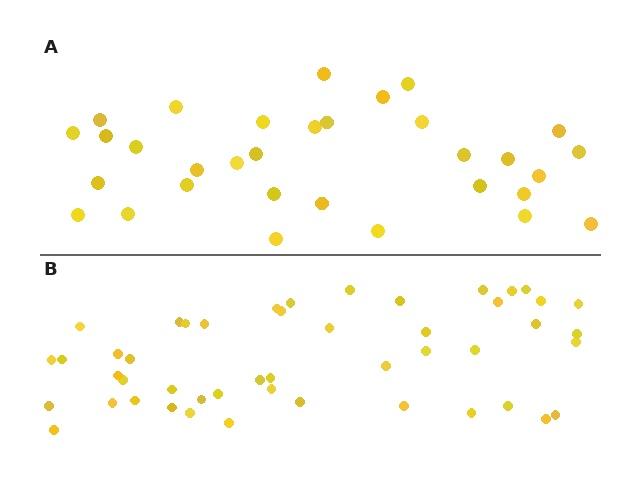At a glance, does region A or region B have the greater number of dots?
Region B (the bottom region) has more dots.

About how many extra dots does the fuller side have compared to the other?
Region B has approximately 15 more dots than region A.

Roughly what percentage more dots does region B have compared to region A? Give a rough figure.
About 50% more.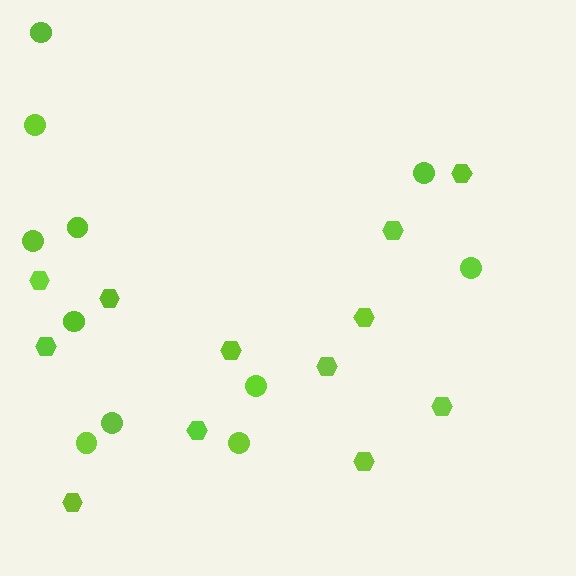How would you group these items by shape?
There are 2 groups: one group of circles (11) and one group of hexagons (12).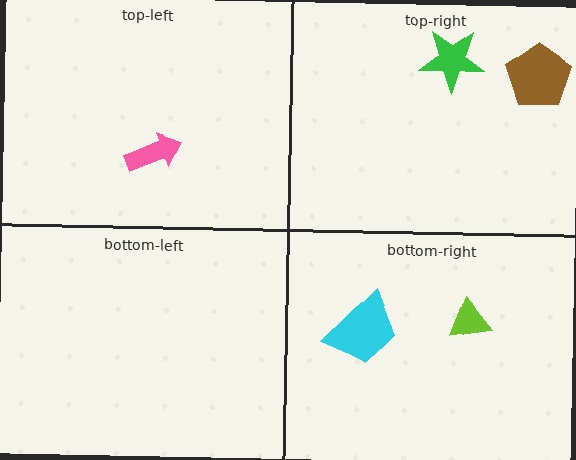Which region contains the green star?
The top-right region.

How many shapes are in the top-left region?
1.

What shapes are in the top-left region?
The pink arrow.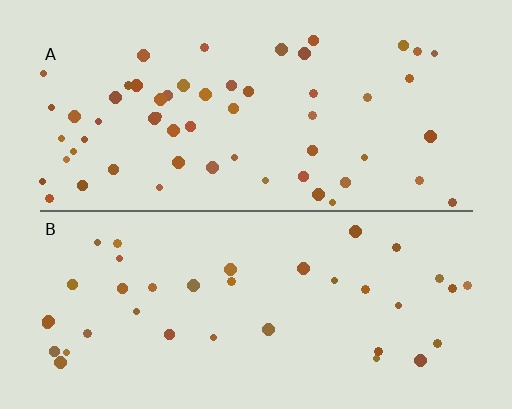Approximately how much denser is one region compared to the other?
Approximately 1.5× — region A over region B.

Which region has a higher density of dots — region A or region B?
A (the top).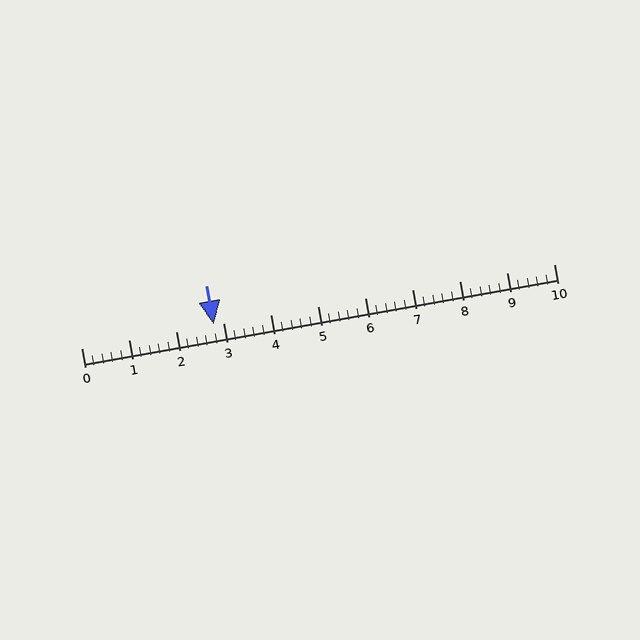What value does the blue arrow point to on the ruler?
The blue arrow points to approximately 2.8.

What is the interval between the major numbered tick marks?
The major tick marks are spaced 1 units apart.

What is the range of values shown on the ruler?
The ruler shows values from 0 to 10.